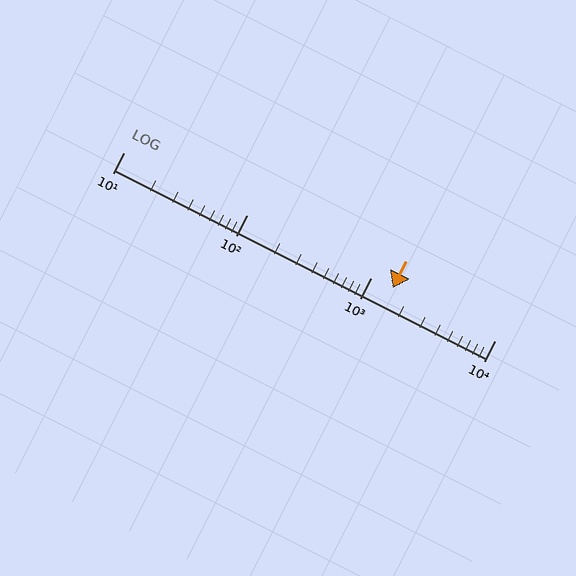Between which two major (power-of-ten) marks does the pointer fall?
The pointer is between 1000 and 10000.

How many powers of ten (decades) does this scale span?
The scale spans 3 decades, from 10 to 10000.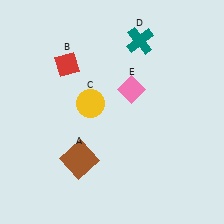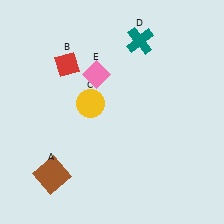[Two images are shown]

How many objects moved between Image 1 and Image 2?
2 objects moved between the two images.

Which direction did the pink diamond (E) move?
The pink diamond (E) moved left.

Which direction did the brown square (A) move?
The brown square (A) moved left.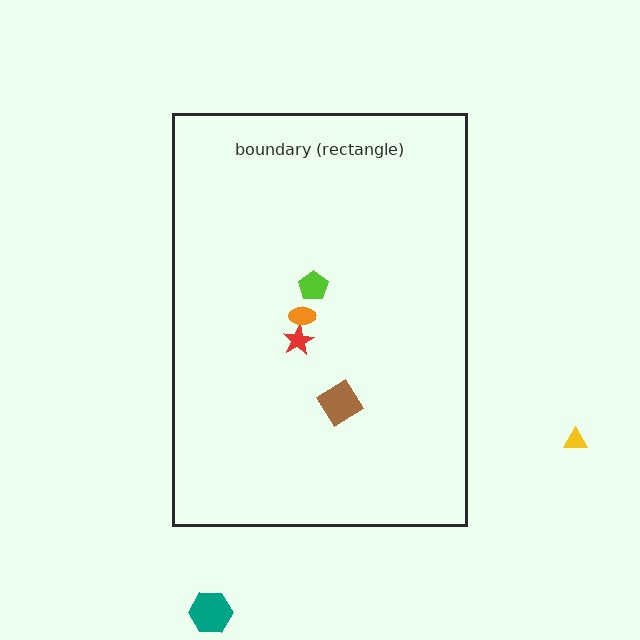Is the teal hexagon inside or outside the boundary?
Outside.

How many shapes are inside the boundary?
4 inside, 2 outside.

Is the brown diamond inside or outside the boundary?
Inside.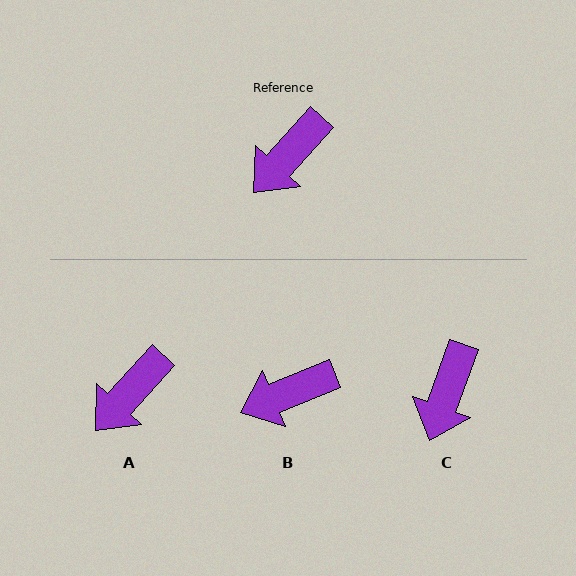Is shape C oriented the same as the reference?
No, it is off by about 22 degrees.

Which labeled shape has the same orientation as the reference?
A.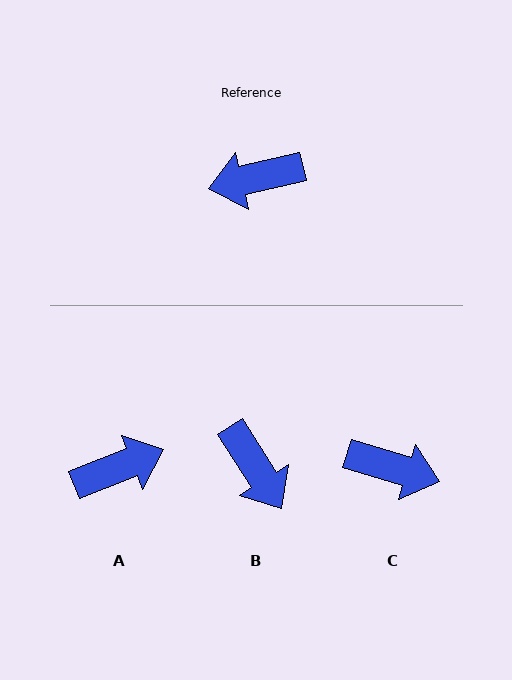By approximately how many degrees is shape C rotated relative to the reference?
Approximately 150 degrees counter-clockwise.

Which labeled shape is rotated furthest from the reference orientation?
A, about 171 degrees away.